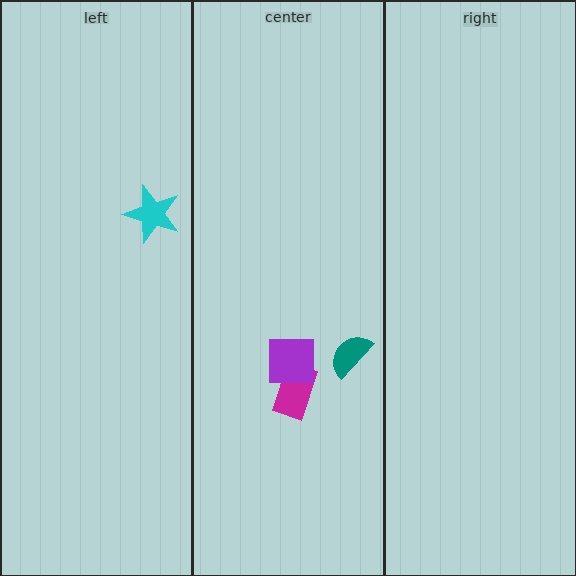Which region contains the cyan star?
The left region.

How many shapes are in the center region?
3.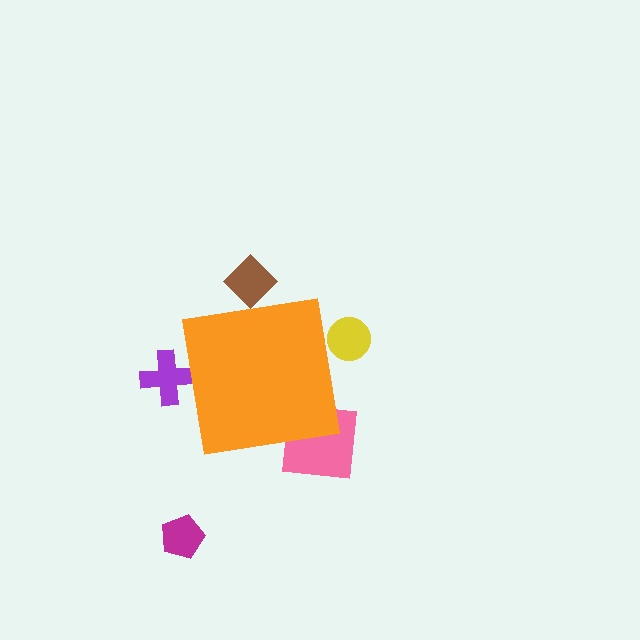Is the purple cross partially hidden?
Yes, the purple cross is partially hidden behind the orange square.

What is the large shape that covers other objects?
An orange square.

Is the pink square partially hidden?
Yes, the pink square is partially hidden behind the orange square.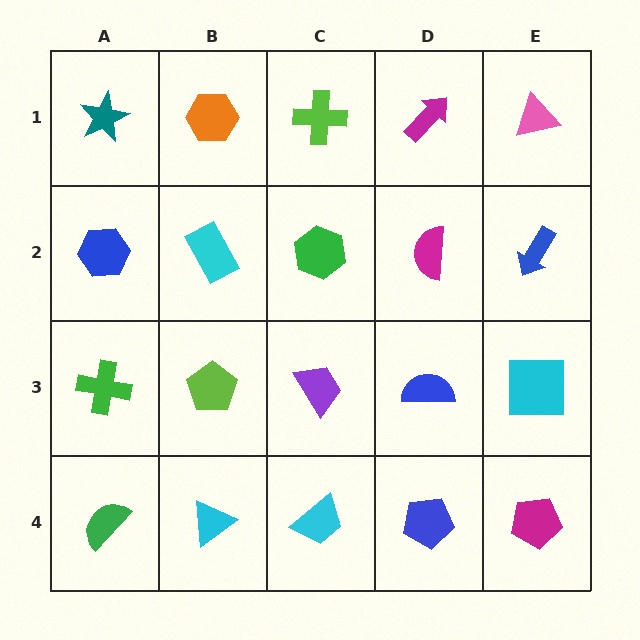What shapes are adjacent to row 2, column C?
A lime cross (row 1, column C), a purple trapezoid (row 3, column C), a cyan rectangle (row 2, column B), a magenta semicircle (row 2, column D).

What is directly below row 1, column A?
A blue hexagon.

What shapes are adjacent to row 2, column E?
A pink triangle (row 1, column E), a cyan square (row 3, column E), a magenta semicircle (row 2, column D).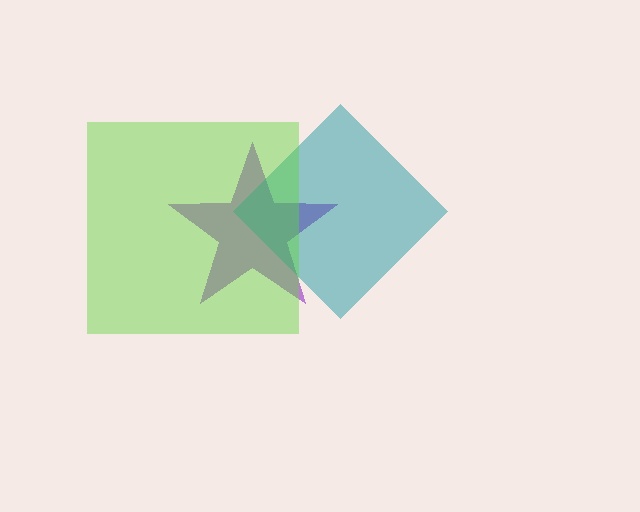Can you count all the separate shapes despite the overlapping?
Yes, there are 3 separate shapes.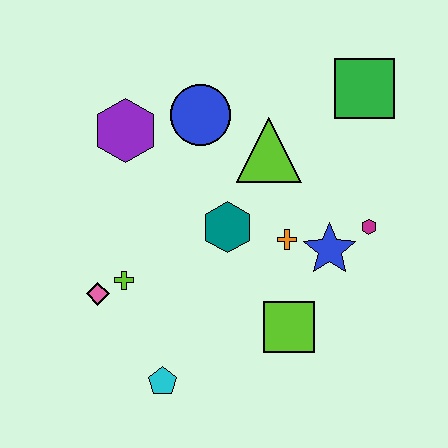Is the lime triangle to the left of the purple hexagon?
No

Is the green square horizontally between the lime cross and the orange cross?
No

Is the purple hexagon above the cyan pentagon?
Yes